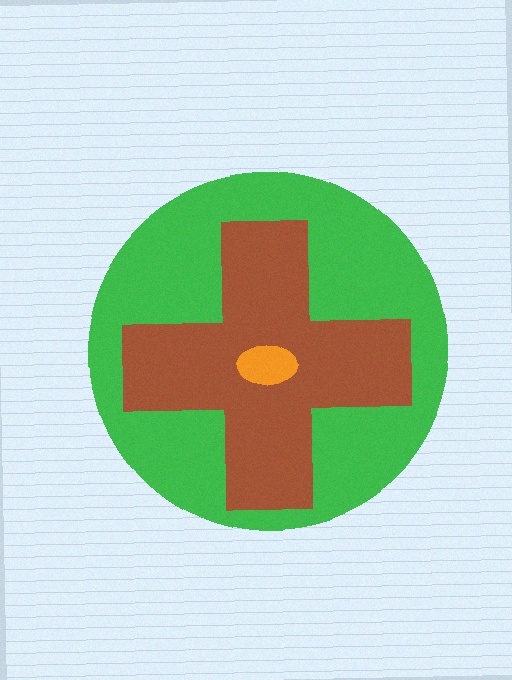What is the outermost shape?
The green circle.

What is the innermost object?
The orange ellipse.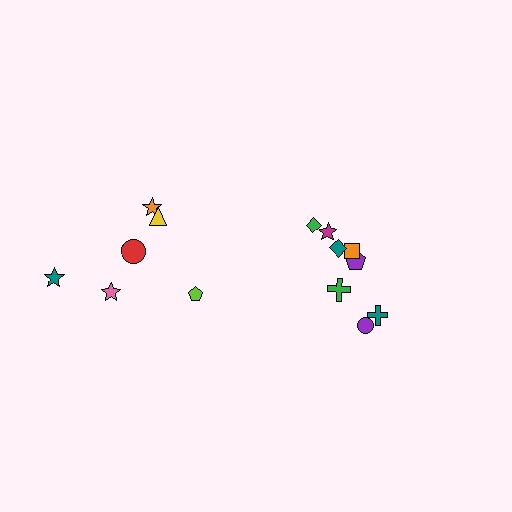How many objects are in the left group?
There are 6 objects.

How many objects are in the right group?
There are 8 objects.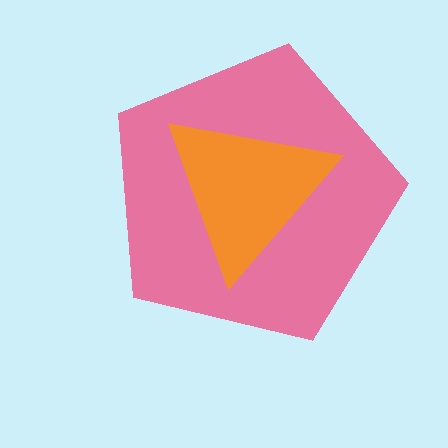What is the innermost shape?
The orange triangle.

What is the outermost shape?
The pink pentagon.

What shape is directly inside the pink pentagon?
The orange triangle.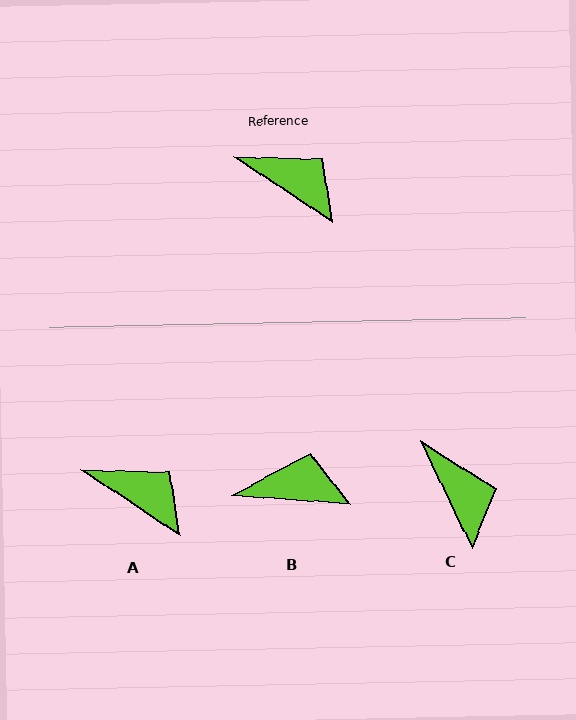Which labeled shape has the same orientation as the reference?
A.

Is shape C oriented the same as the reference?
No, it is off by about 31 degrees.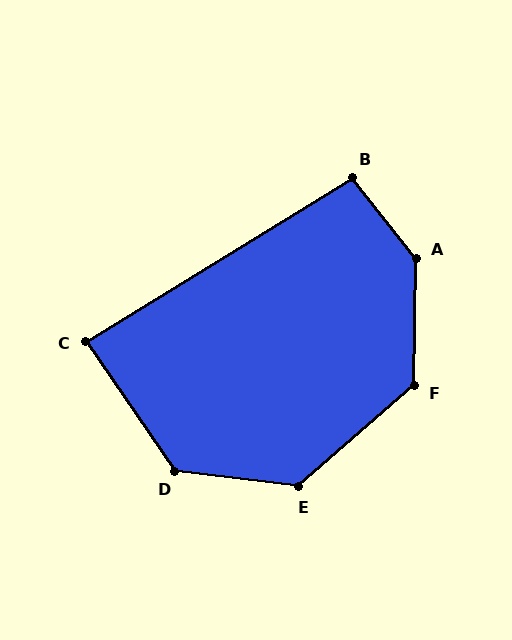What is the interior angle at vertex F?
Approximately 132 degrees (obtuse).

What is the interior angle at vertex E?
Approximately 132 degrees (obtuse).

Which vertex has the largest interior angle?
A, at approximately 141 degrees.